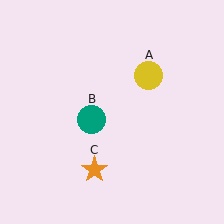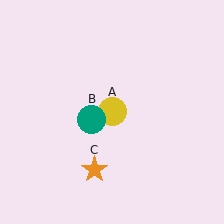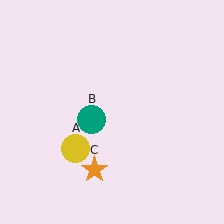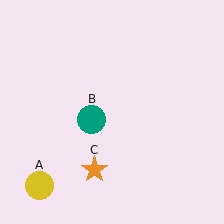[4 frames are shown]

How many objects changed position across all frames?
1 object changed position: yellow circle (object A).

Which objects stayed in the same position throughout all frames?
Teal circle (object B) and orange star (object C) remained stationary.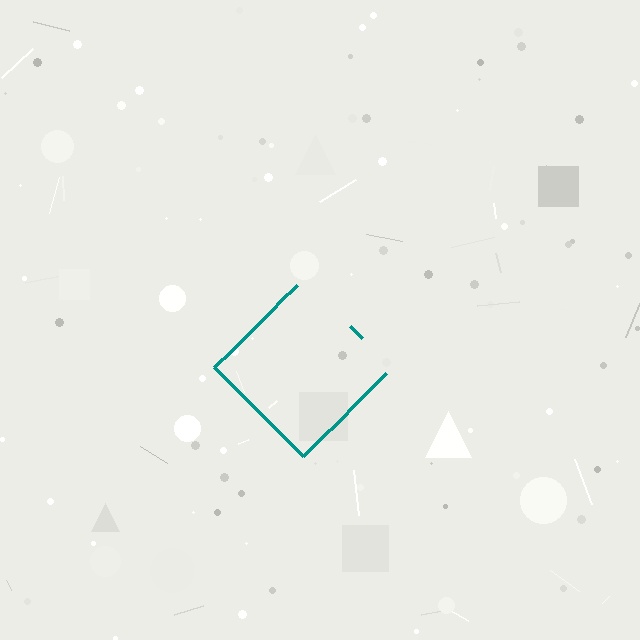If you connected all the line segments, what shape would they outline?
They would outline a diamond.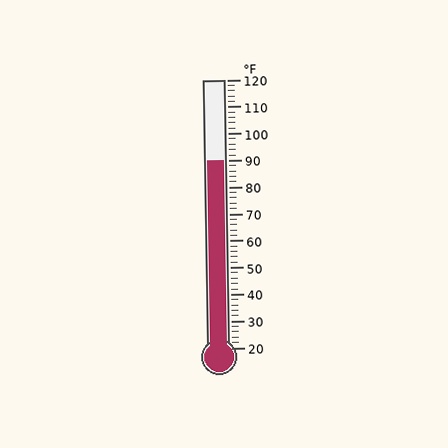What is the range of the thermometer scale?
The thermometer scale ranges from 20°F to 120°F.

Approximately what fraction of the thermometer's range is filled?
The thermometer is filled to approximately 70% of its range.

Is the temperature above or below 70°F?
The temperature is above 70°F.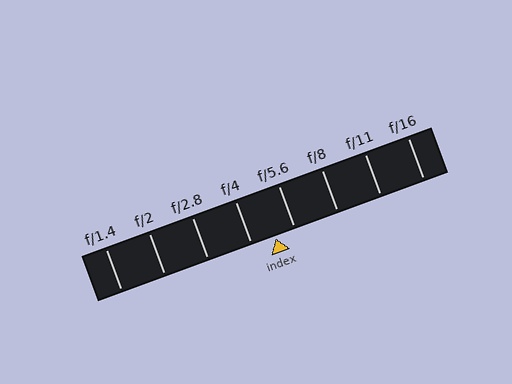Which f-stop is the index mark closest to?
The index mark is closest to f/5.6.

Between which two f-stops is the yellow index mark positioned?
The index mark is between f/4 and f/5.6.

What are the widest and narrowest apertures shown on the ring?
The widest aperture shown is f/1.4 and the narrowest is f/16.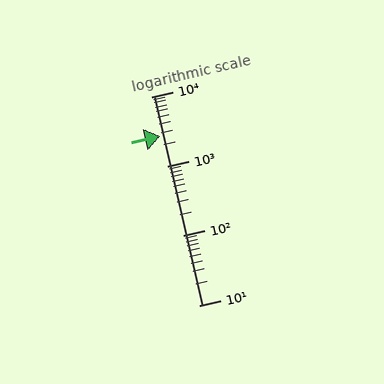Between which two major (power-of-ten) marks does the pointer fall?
The pointer is between 1000 and 10000.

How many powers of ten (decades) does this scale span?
The scale spans 3 decades, from 10 to 10000.